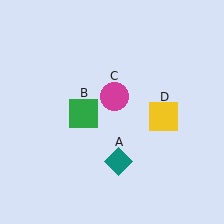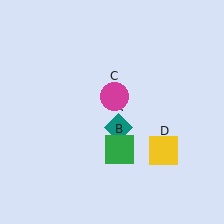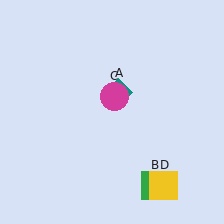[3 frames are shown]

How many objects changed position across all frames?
3 objects changed position: teal diamond (object A), green square (object B), yellow square (object D).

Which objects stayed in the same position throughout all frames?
Magenta circle (object C) remained stationary.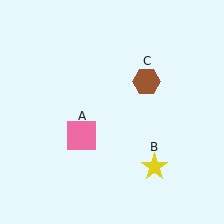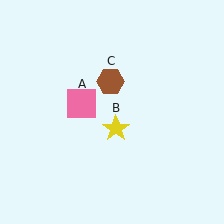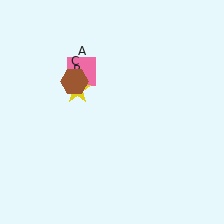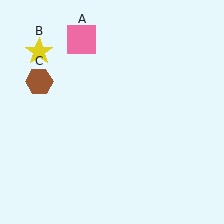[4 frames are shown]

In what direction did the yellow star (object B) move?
The yellow star (object B) moved up and to the left.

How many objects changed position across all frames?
3 objects changed position: pink square (object A), yellow star (object B), brown hexagon (object C).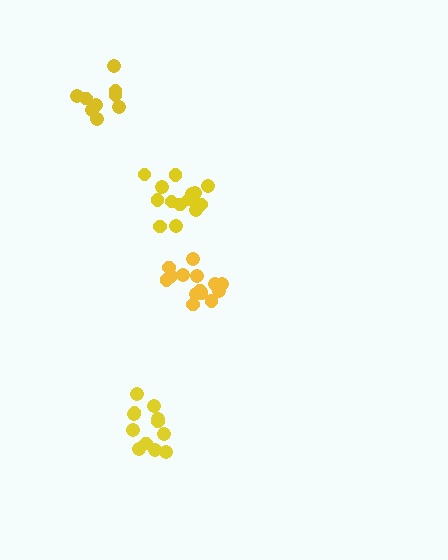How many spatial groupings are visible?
There are 4 spatial groupings.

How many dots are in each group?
Group 1: 9 dots, Group 2: 14 dots, Group 3: 12 dots, Group 4: 15 dots (50 total).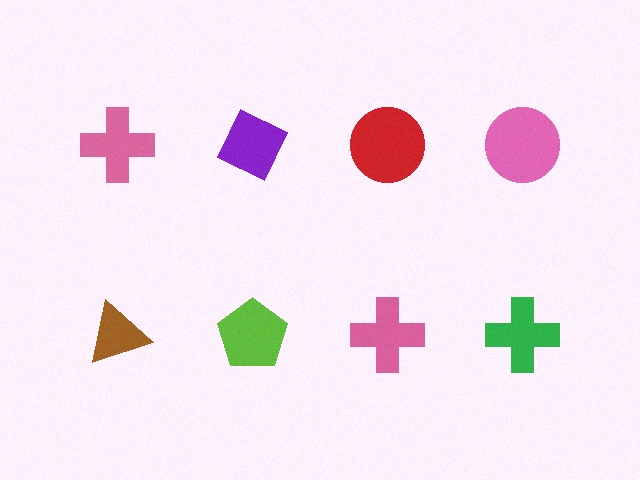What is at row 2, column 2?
A lime pentagon.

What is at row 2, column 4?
A green cross.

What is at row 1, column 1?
A pink cross.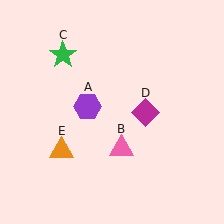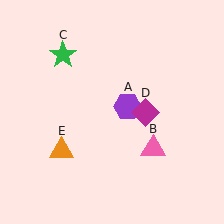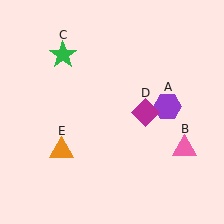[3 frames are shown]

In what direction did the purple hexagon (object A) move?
The purple hexagon (object A) moved right.